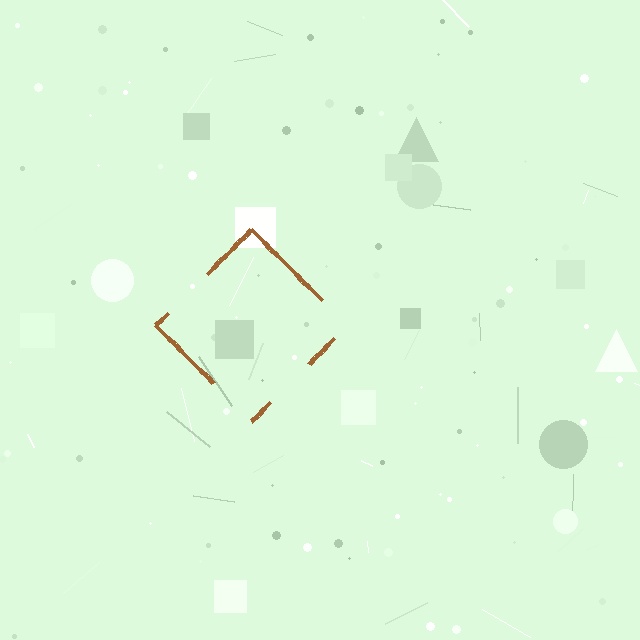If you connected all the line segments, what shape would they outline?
They would outline a diamond.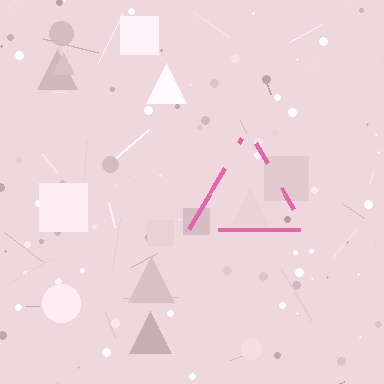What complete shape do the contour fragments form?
The contour fragments form a triangle.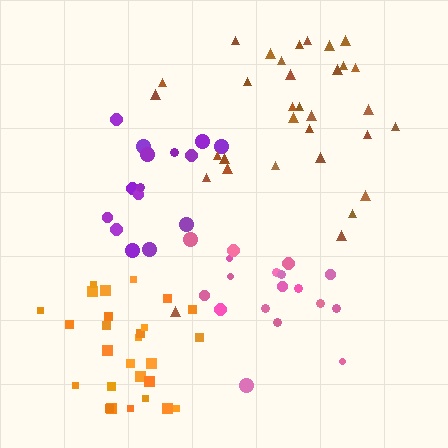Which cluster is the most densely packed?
Orange.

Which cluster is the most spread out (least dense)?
Brown.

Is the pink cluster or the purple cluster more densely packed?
Pink.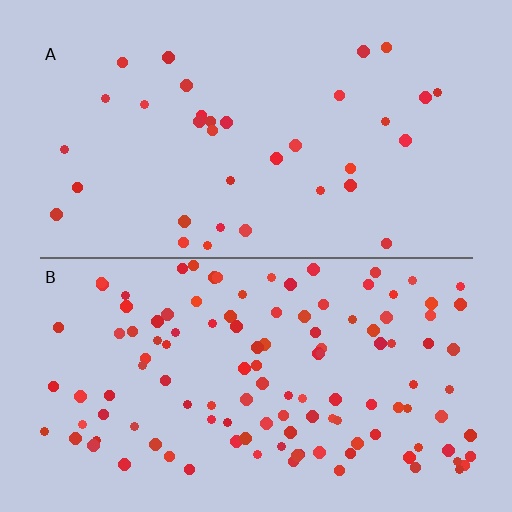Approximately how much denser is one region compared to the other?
Approximately 3.5× — region B over region A.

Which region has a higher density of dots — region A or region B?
B (the bottom).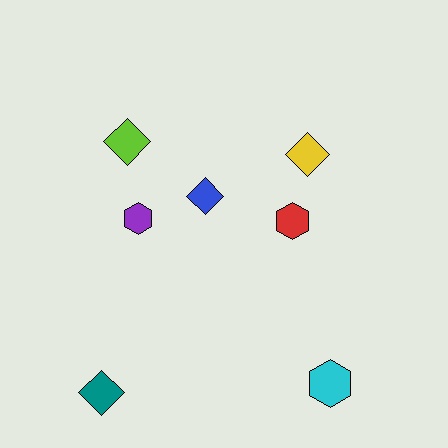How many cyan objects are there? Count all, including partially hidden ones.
There is 1 cyan object.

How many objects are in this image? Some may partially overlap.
There are 7 objects.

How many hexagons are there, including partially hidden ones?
There are 3 hexagons.